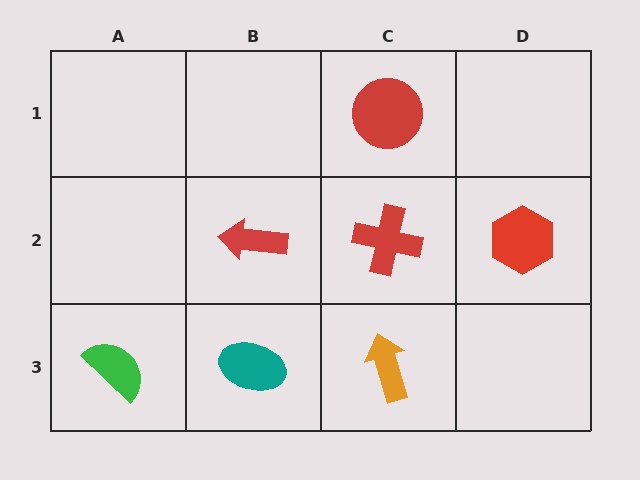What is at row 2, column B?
A red arrow.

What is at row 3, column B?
A teal ellipse.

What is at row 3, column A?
A green semicircle.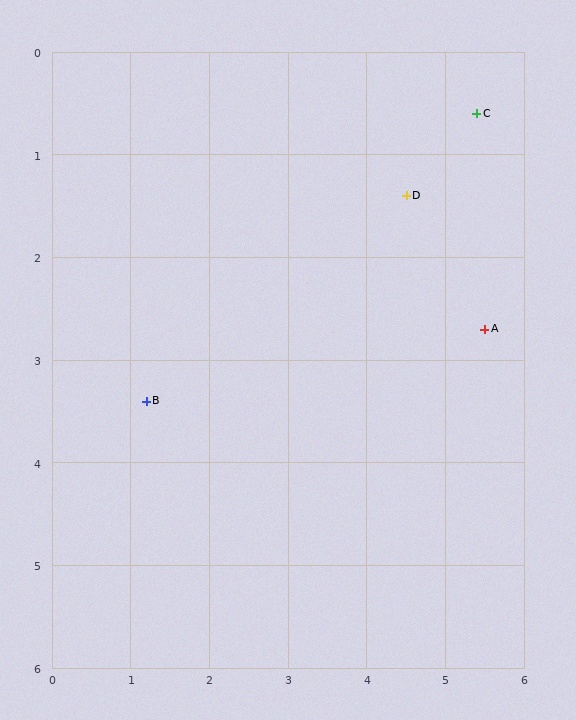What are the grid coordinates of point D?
Point D is at approximately (4.5, 1.4).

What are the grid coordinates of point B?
Point B is at approximately (1.2, 3.4).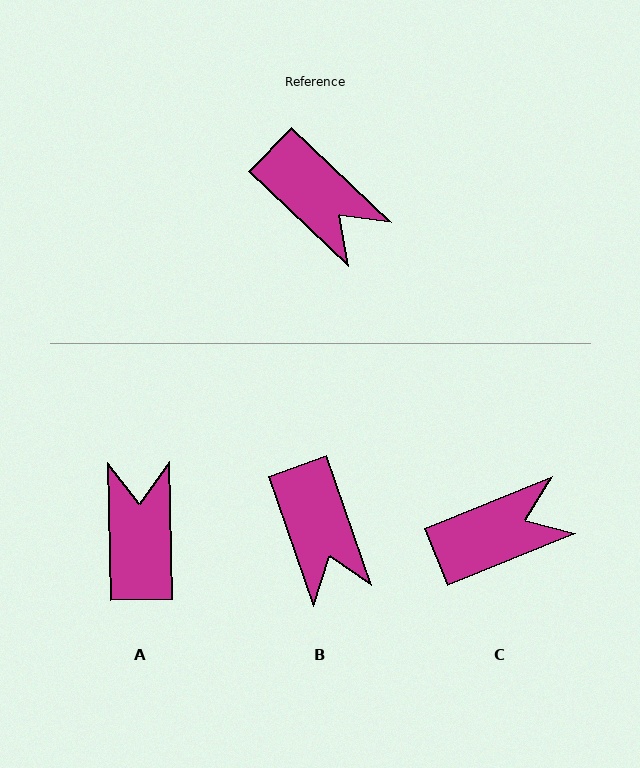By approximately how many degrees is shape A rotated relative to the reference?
Approximately 135 degrees counter-clockwise.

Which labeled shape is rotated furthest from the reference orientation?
A, about 135 degrees away.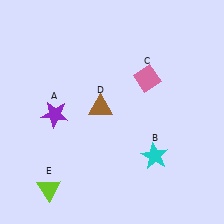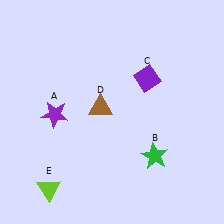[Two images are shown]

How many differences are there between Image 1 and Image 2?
There are 2 differences between the two images.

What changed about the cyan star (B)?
In Image 1, B is cyan. In Image 2, it changed to green.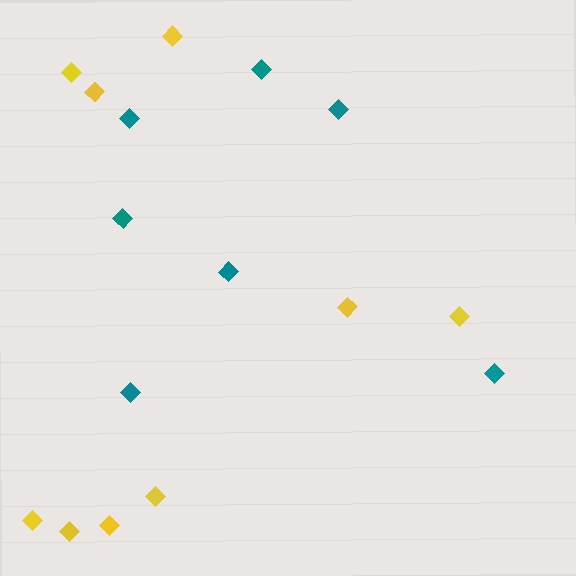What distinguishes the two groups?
There are 2 groups: one group of yellow diamonds (9) and one group of teal diamonds (7).